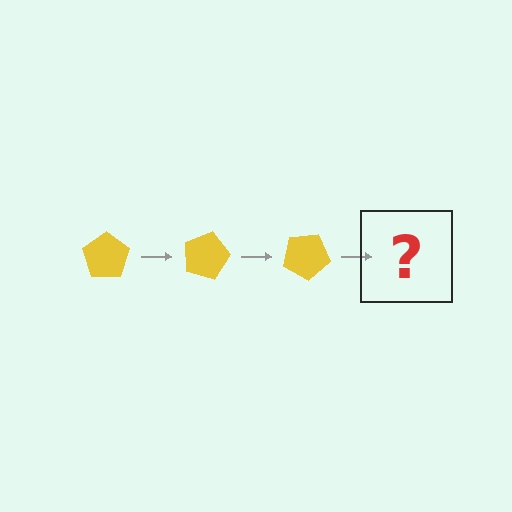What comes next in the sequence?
The next element should be a yellow pentagon rotated 45 degrees.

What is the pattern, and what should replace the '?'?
The pattern is that the pentagon rotates 15 degrees each step. The '?' should be a yellow pentagon rotated 45 degrees.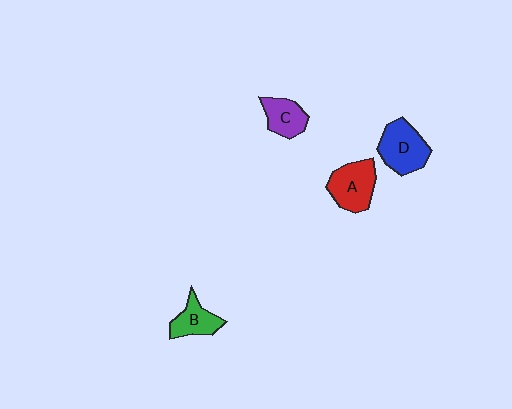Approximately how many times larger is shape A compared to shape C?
Approximately 1.4 times.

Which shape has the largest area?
Shape D (blue).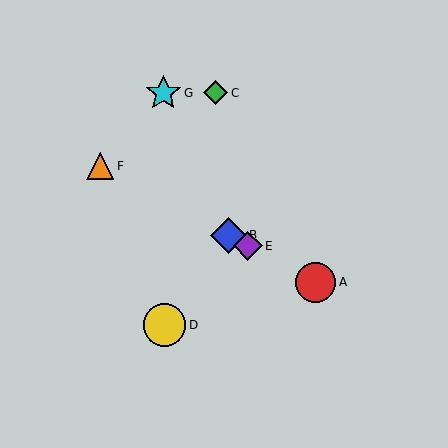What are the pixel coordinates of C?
Object C is at (216, 93).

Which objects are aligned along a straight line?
Objects A, B, E, F are aligned along a straight line.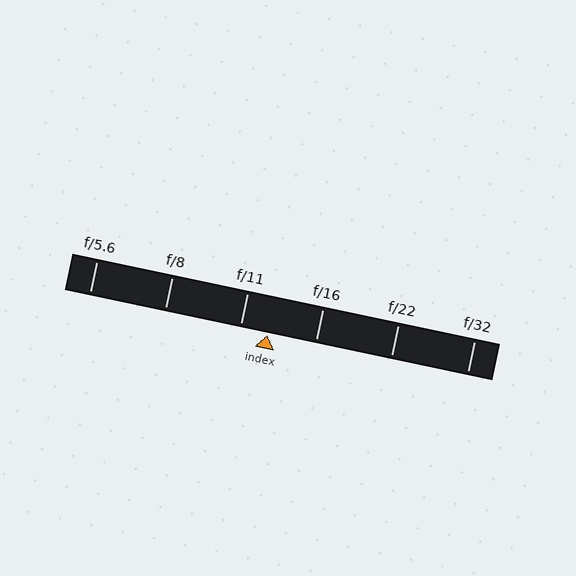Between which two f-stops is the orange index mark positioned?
The index mark is between f/11 and f/16.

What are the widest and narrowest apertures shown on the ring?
The widest aperture shown is f/5.6 and the narrowest is f/32.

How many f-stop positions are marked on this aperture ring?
There are 6 f-stop positions marked.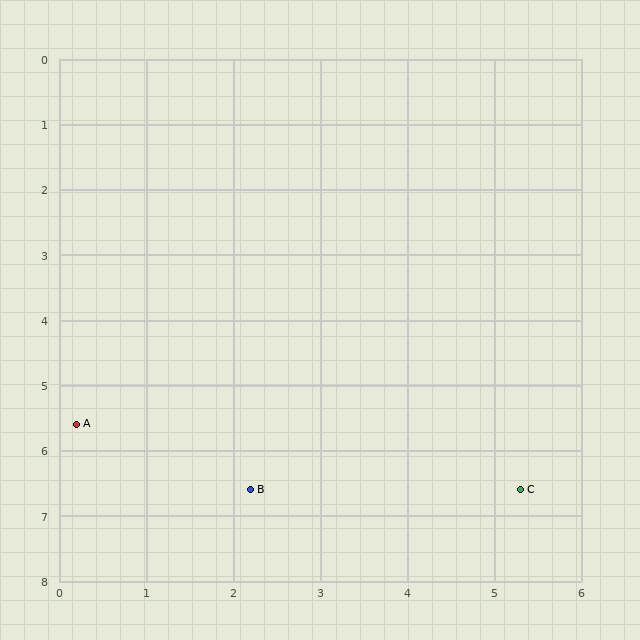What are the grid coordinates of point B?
Point B is at approximately (2.2, 6.6).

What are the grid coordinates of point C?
Point C is at approximately (5.3, 6.6).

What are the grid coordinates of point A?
Point A is at approximately (0.2, 5.6).